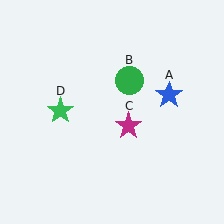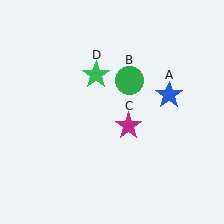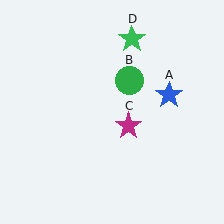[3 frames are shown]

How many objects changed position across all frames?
1 object changed position: green star (object D).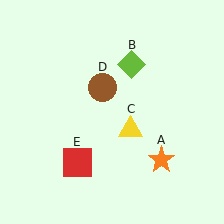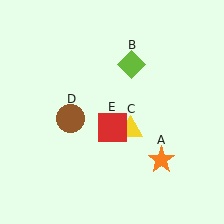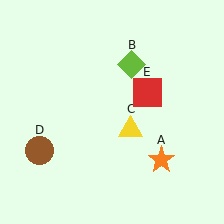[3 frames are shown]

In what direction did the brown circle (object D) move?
The brown circle (object D) moved down and to the left.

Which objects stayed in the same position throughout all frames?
Orange star (object A) and lime diamond (object B) and yellow triangle (object C) remained stationary.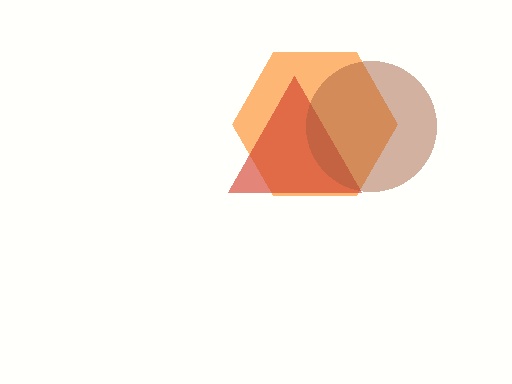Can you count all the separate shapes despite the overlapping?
Yes, there are 3 separate shapes.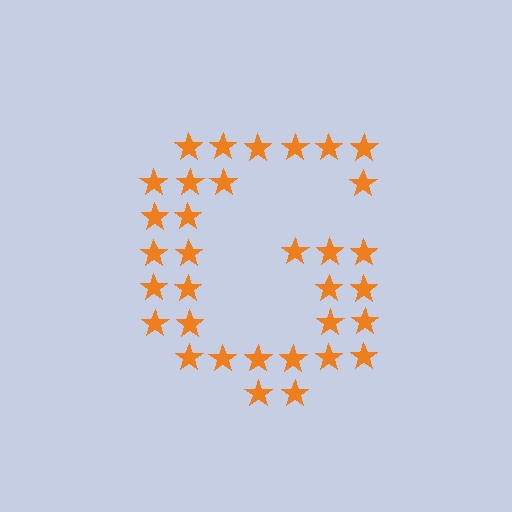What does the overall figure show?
The overall figure shows the letter G.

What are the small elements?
The small elements are stars.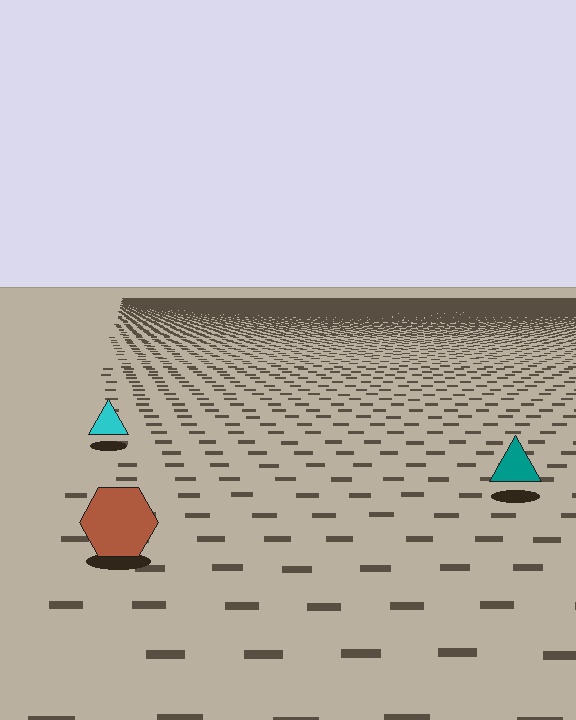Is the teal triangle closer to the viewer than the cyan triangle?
Yes. The teal triangle is closer — you can tell from the texture gradient: the ground texture is coarser near it.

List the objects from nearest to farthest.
From nearest to farthest: the brown hexagon, the teal triangle, the cyan triangle.